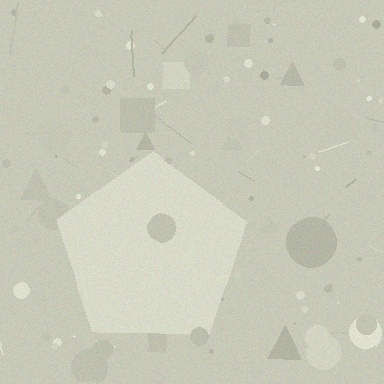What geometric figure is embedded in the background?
A pentagon is embedded in the background.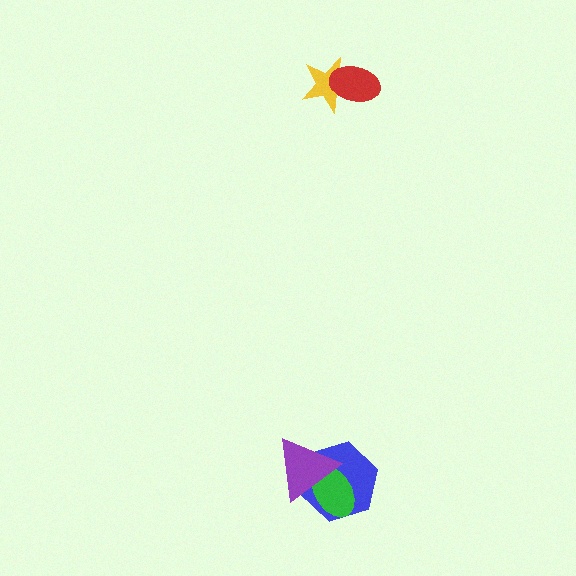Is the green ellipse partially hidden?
Yes, it is partially covered by another shape.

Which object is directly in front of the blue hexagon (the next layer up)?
The green ellipse is directly in front of the blue hexagon.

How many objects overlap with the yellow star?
1 object overlaps with the yellow star.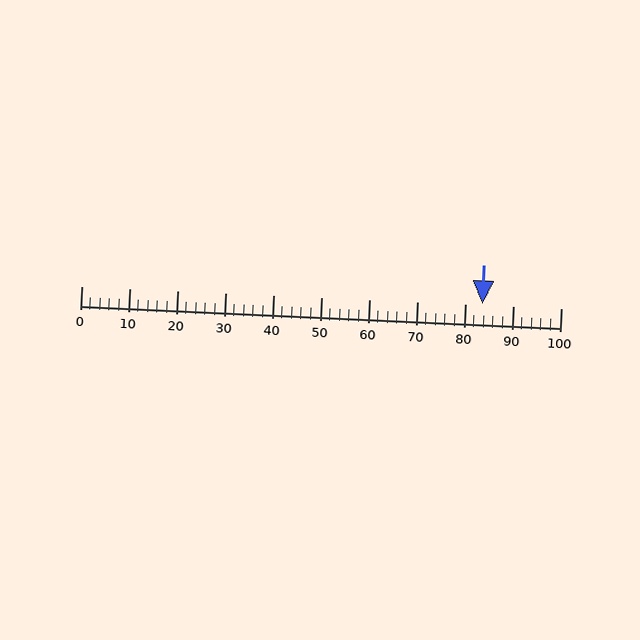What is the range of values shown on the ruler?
The ruler shows values from 0 to 100.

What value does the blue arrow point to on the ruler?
The blue arrow points to approximately 84.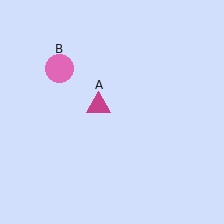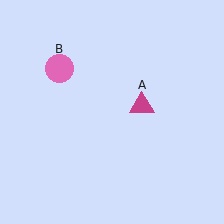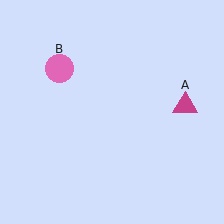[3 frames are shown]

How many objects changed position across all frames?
1 object changed position: magenta triangle (object A).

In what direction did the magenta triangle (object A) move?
The magenta triangle (object A) moved right.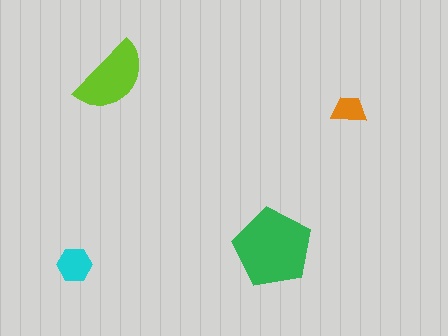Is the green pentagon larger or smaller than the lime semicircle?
Larger.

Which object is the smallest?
The orange trapezoid.